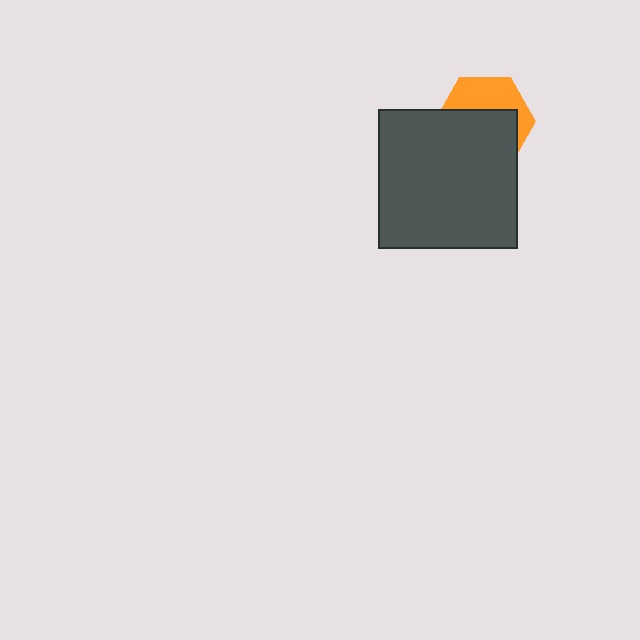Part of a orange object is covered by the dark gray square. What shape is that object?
It is a hexagon.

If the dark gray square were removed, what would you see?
You would see the complete orange hexagon.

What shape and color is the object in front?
The object in front is a dark gray square.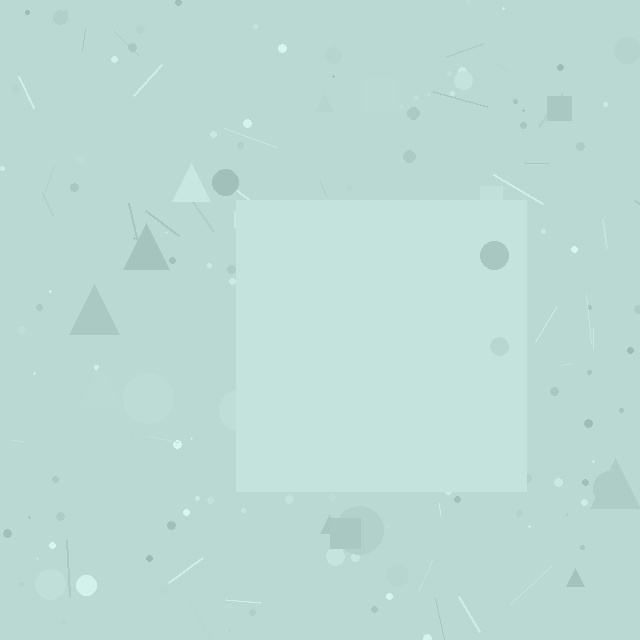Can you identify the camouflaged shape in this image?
The camouflaged shape is a square.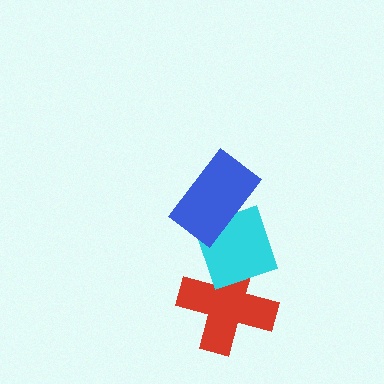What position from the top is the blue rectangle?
The blue rectangle is 1st from the top.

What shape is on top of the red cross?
The cyan diamond is on top of the red cross.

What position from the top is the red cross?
The red cross is 3rd from the top.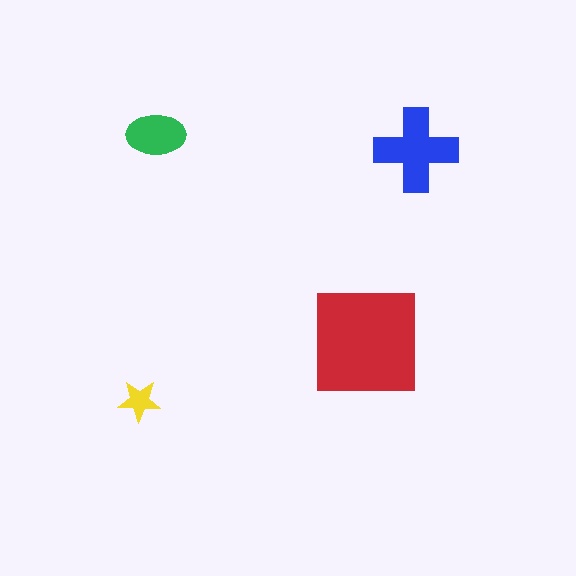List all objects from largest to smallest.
The red square, the blue cross, the green ellipse, the yellow star.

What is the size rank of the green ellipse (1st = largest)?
3rd.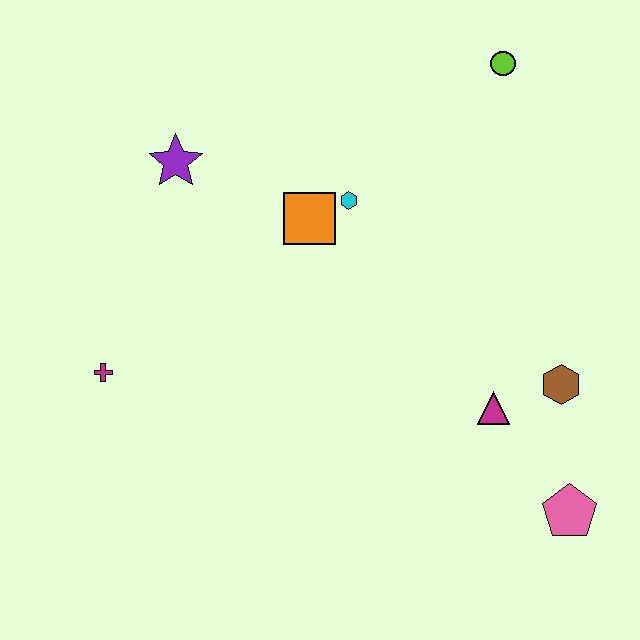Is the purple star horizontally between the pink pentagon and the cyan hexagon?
No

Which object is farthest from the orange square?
The pink pentagon is farthest from the orange square.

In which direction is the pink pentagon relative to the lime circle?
The pink pentagon is below the lime circle.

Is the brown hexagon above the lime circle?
No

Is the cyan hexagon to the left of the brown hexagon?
Yes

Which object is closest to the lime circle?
The cyan hexagon is closest to the lime circle.